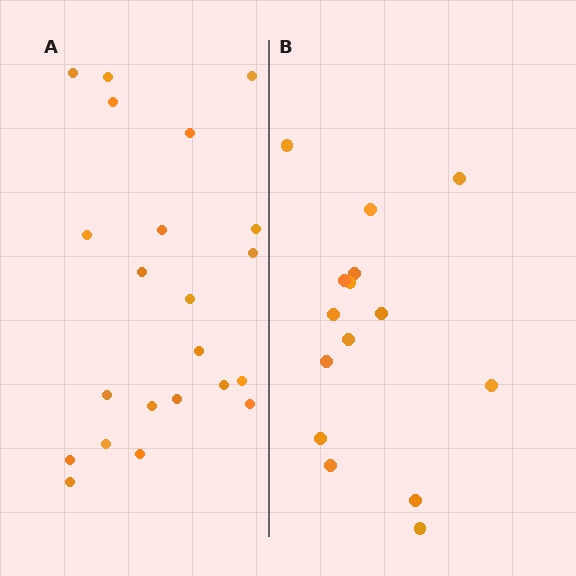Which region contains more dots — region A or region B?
Region A (the left region) has more dots.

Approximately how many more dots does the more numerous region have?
Region A has roughly 8 or so more dots than region B.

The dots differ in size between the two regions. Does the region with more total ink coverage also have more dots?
No. Region B has more total ink coverage because its dots are larger, but region A actually contains more individual dots. Total area can be misleading — the number of items is what matters here.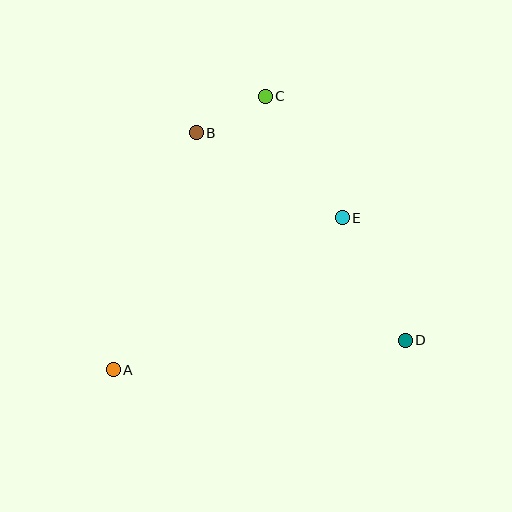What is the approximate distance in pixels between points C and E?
The distance between C and E is approximately 144 pixels.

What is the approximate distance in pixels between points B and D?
The distance between B and D is approximately 294 pixels.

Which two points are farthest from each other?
Points A and C are farthest from each other.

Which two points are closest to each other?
Points B and C are closest to each other.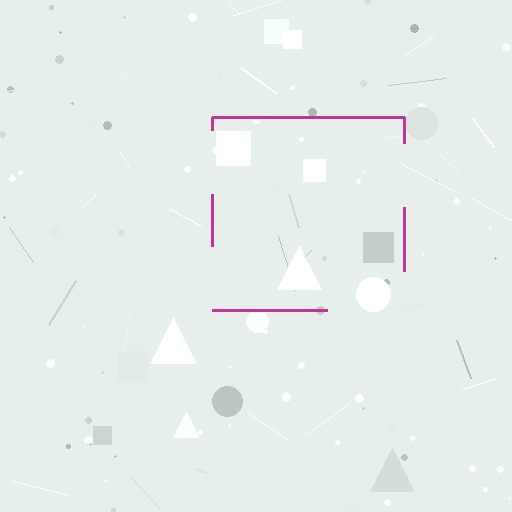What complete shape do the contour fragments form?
The contour fragments form a square.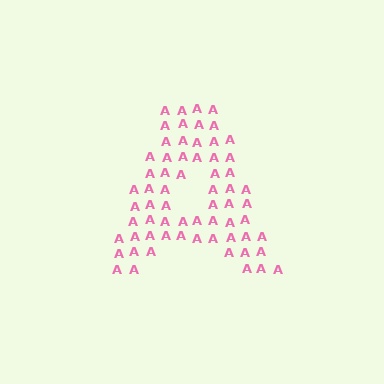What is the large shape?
The large shape is the letter A.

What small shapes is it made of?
It is made of small letter A's.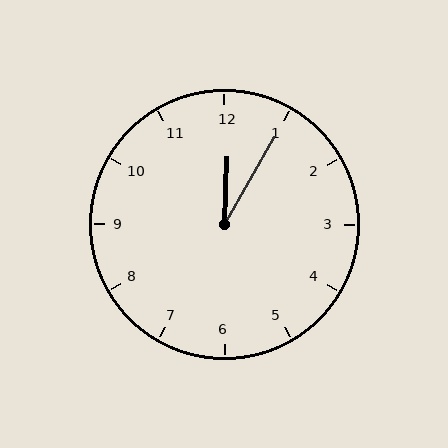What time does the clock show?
12:05.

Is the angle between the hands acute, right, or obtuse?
It is acute.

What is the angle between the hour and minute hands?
Approximately 28 degrees.